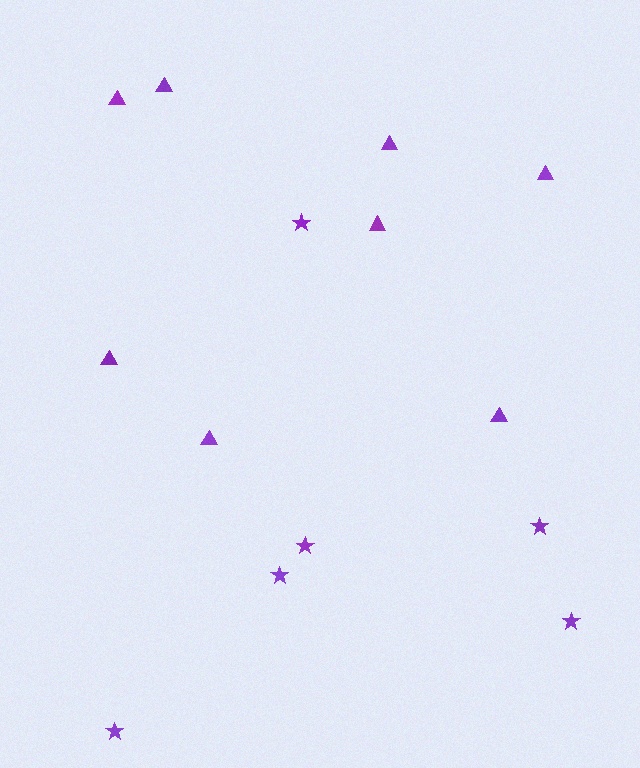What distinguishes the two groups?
There are 2 groups: one group of stars (6) and one group of triangles (8).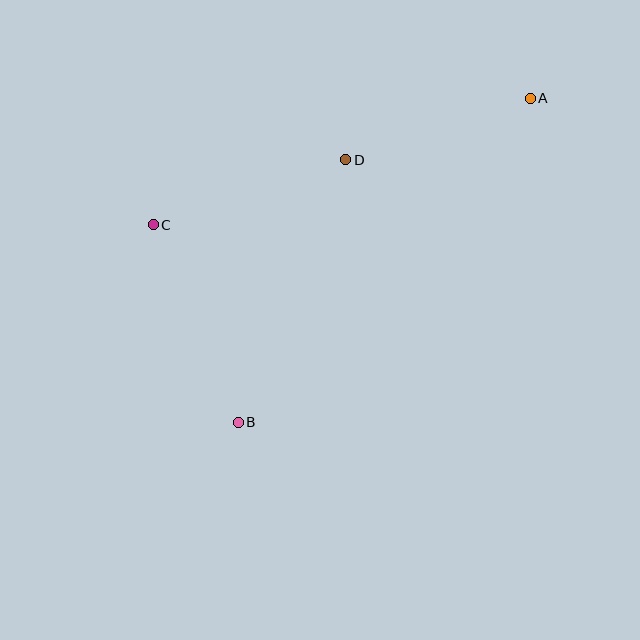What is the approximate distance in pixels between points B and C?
The distance between B and C is approximately 215 pixels.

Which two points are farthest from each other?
Points A and B are farthest from each other.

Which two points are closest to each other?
Points A and D are closest to each other.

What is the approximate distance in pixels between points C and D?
The distance between C and D is approximately 203 pixels.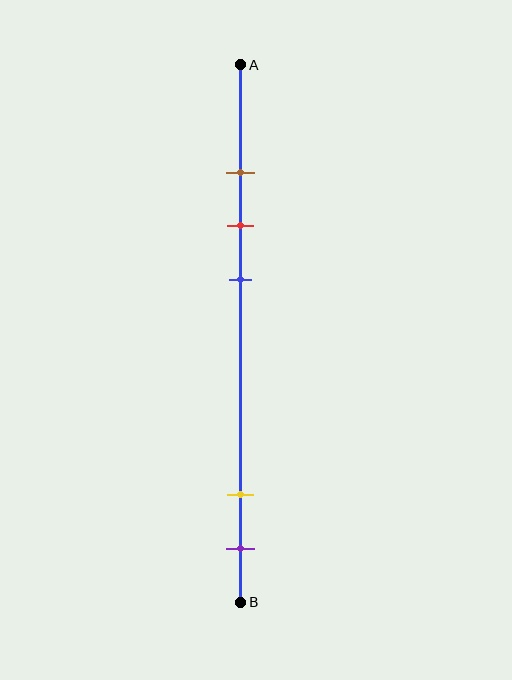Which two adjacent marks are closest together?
The brown and red marks are the closest adjacent pair.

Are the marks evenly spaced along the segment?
No, the marks are not evenly spaced.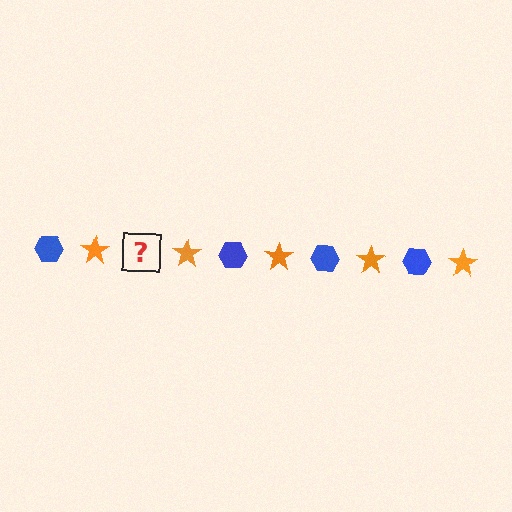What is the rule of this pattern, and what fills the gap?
The rule is that the pattern alternates between blue hexagon and orange star. The gap should be filled with a blue hexagon.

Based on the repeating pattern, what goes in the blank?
The blank should be a blue hexagon.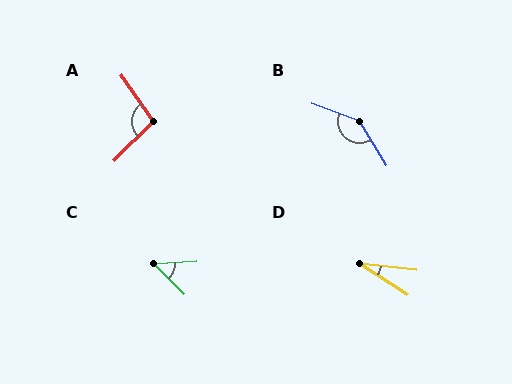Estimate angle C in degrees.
Approximately 48 degrees.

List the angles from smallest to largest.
D (26°), C (48°), A (100°), B (141°).